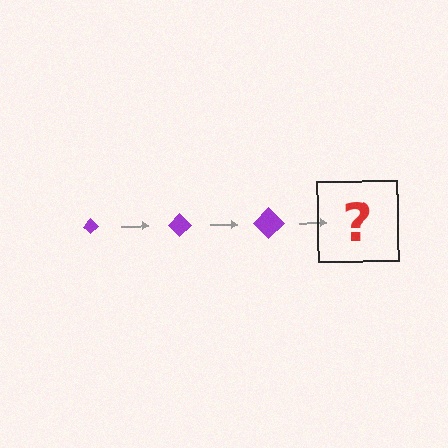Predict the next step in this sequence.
The next step is a purple diamond, larger than the previous one.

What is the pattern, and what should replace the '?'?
The pattern is that the diamond gets progressively larger each step. The '?' should be a purple diamond, larger than the previous one.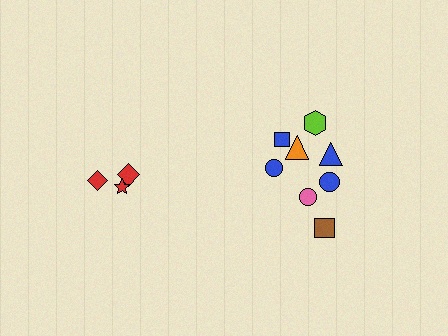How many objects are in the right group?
There are 8 objects.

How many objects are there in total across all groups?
There are 11 objects.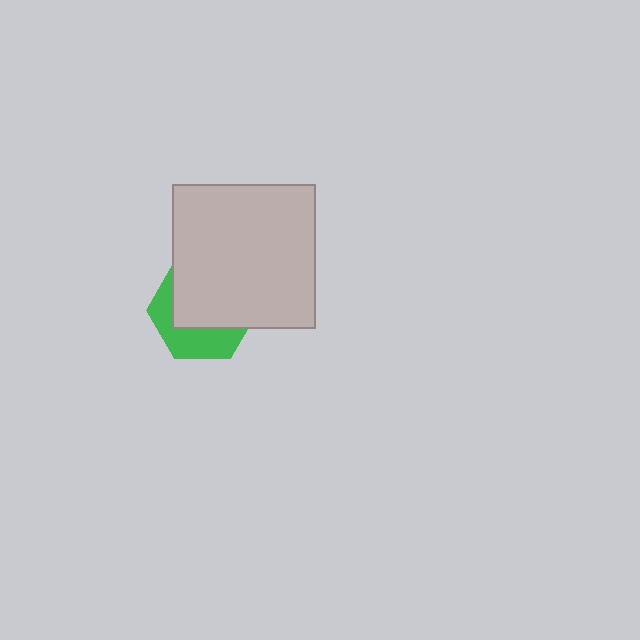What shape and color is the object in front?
The object in front is a light gray square.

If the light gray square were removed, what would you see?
You would see the complete green hexagon.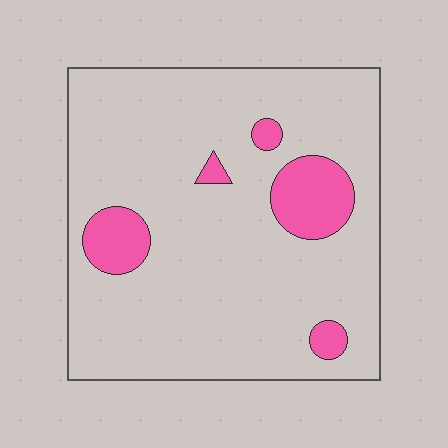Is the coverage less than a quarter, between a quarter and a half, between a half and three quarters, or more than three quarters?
Less than a quarter.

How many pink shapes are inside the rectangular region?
5.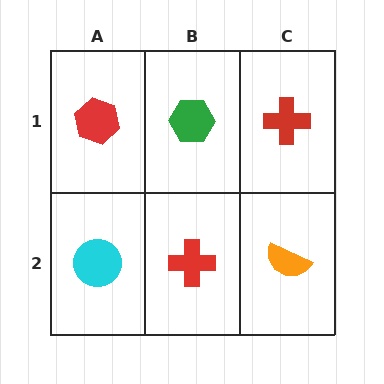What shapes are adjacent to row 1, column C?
An orange semicircle (row 2, column C), a green hexagon (row 1, column B).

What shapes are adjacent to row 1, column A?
A cyan circle (row 2, column A), a green hexagon (row 1, column B).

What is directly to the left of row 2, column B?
A cyan circle.